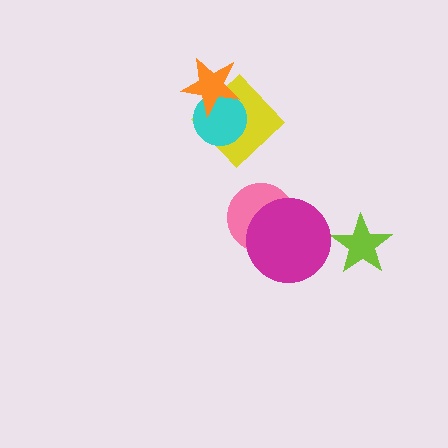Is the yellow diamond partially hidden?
Yes, it is partially covered by another shape.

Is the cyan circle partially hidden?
Yes, it is partially covered by another shape.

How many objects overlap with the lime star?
0 objects overlap with the lime star.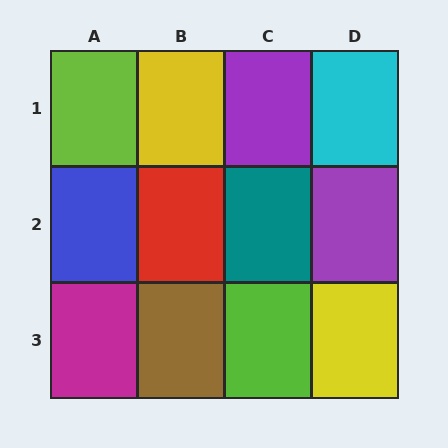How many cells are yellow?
2 cells are yellow.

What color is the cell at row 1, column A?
Lime.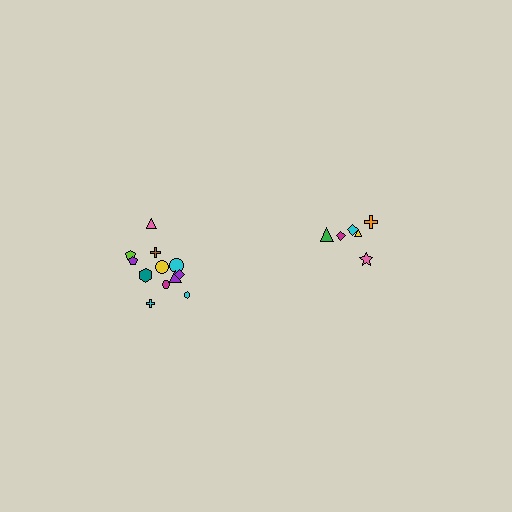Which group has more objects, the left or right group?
The left group.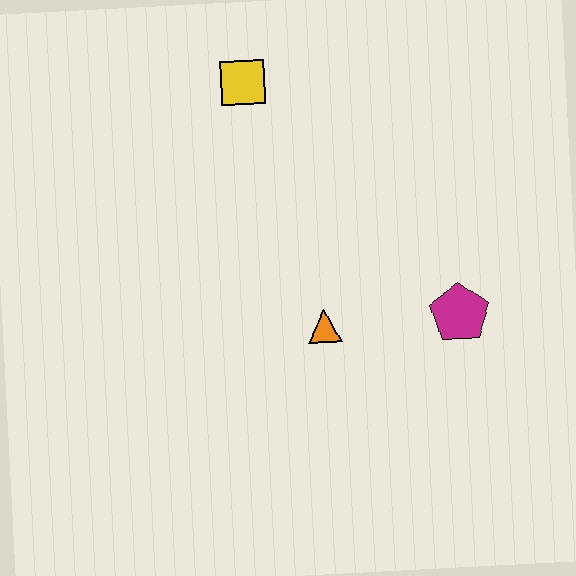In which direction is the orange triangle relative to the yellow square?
The orange triangle is below the yellow square.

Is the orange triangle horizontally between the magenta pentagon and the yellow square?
Yes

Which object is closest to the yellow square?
The orange triangle is closest to the yellow square.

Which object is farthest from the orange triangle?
The yellow square is farthest from the orange triangle.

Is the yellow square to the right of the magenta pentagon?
No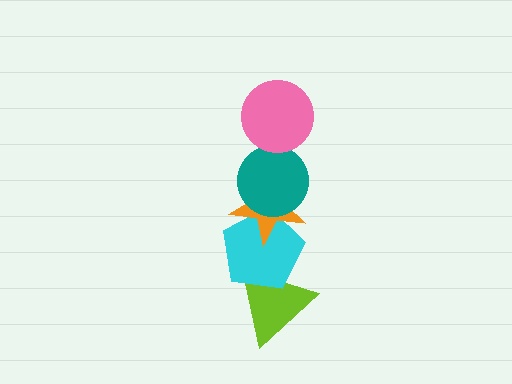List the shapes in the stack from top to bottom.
From top to bottom: the pink circle, the teal circle, the orange star, the cyan pentagon, the lime triangle.